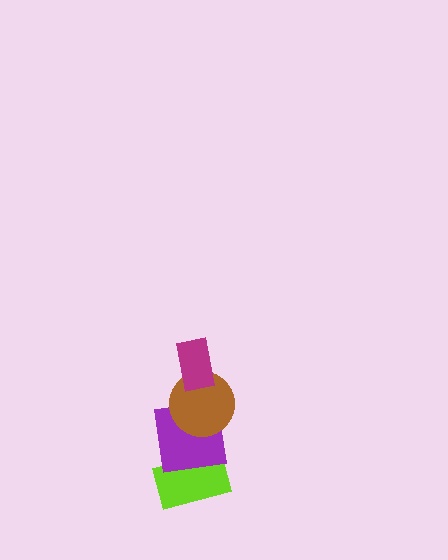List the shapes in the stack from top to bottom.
From top to bottom: the magenta rectangle, the brown circle, the purple square, the lime rectangle.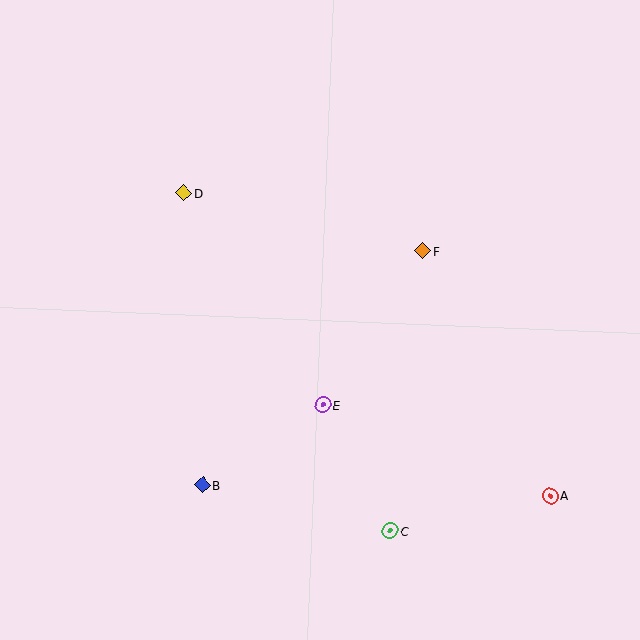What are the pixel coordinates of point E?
Point E is at (323, 405).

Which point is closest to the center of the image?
Point E at (323, 405) is closest to the center.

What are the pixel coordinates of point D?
Point D is at (184, 193).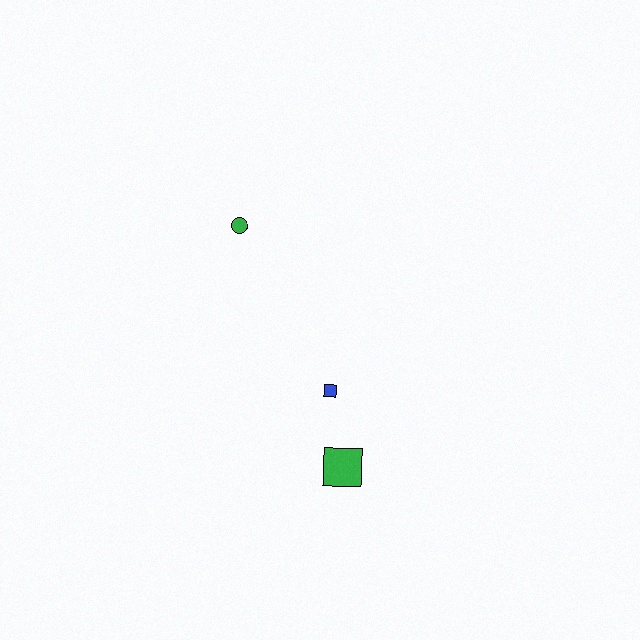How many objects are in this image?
There are 3 objects.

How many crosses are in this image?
There are no crosses.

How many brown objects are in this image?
There are no brown objects.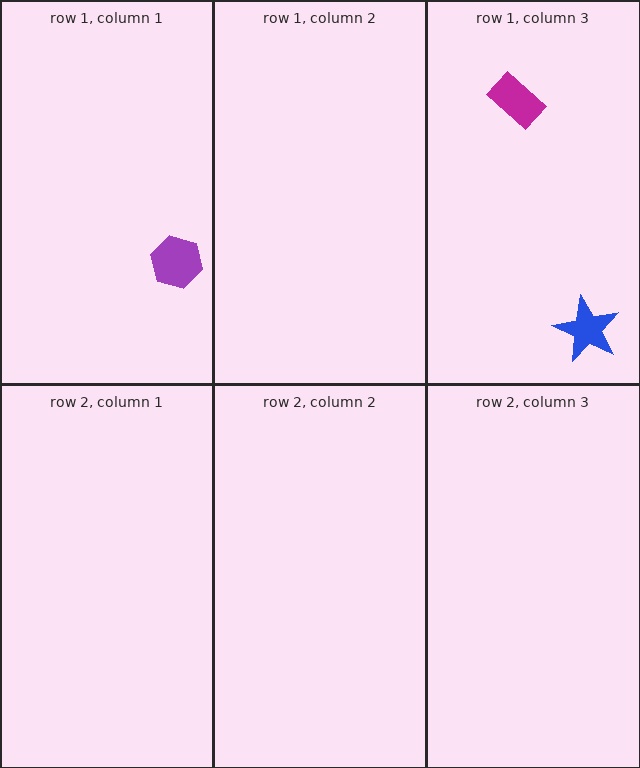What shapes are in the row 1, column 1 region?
The purple hexagon.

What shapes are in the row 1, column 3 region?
The magenta rectangle, the blue star.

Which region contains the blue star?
The row 1, column 3 region.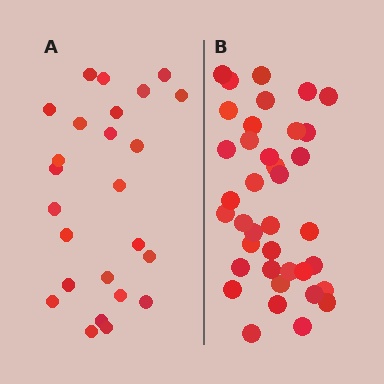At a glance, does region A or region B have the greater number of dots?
Region B (the right region) has more dots.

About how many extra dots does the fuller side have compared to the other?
Region B has approximately 15 more dots than region A.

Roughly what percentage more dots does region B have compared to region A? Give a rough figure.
About 50% more.